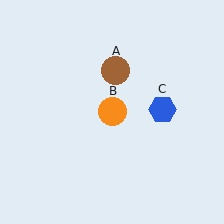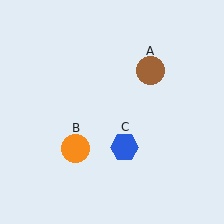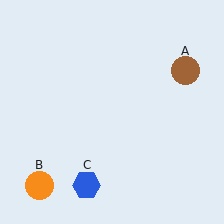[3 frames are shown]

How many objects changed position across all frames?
3 objects changed position: brown circle (object A), orange circle (object B), blue hexagon (object C).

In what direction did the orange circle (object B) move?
The orange circle (object B) moved down and to the left.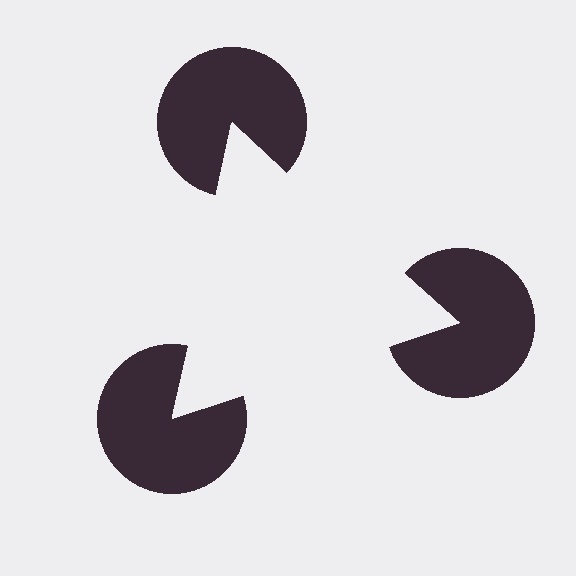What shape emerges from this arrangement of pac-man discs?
An illusory triangle — its edges are inferred from the aligned wedge cuts in the pac-man discs, not physically drawn.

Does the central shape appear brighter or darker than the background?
It typically appears slightly brighter than the background, even though no actual brightness change is drawn.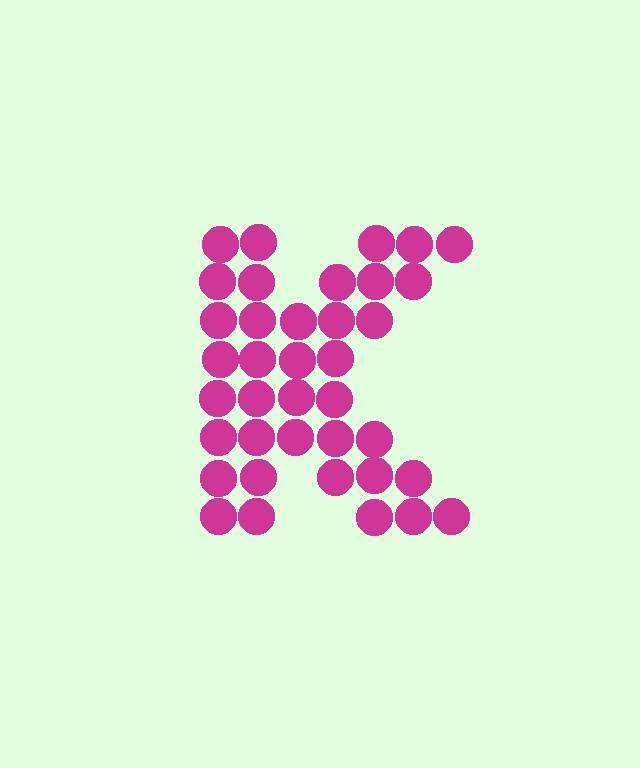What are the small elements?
The small elements are circles.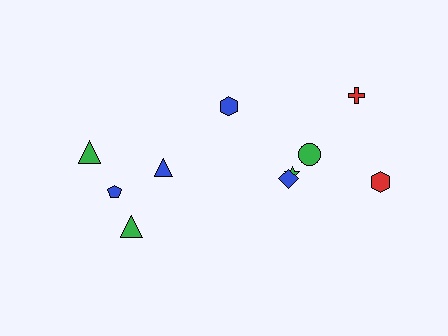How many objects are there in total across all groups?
There are 10 objects.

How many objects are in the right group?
There are 6 objects.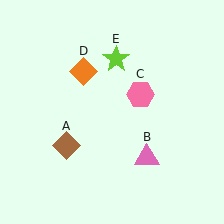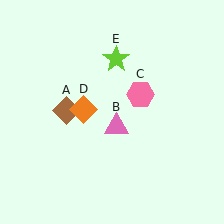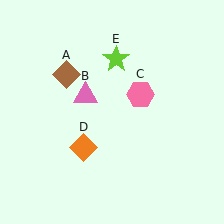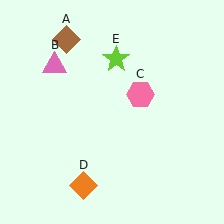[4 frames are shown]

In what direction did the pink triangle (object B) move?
The pink triangle (object B) moved up and to the left.